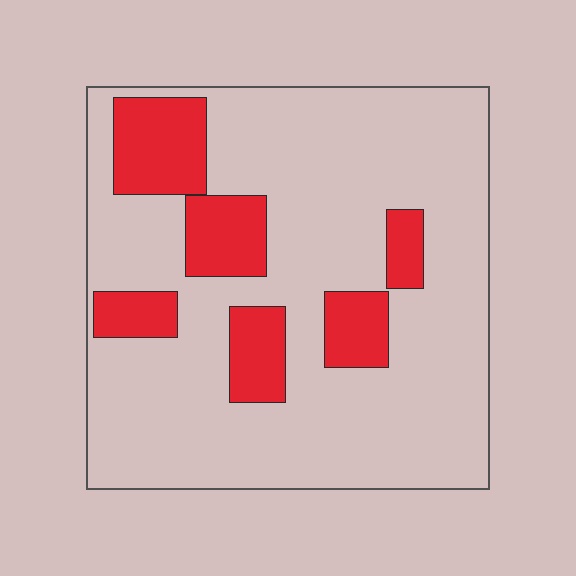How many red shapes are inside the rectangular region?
6.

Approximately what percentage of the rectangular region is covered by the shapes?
Approximately 20%.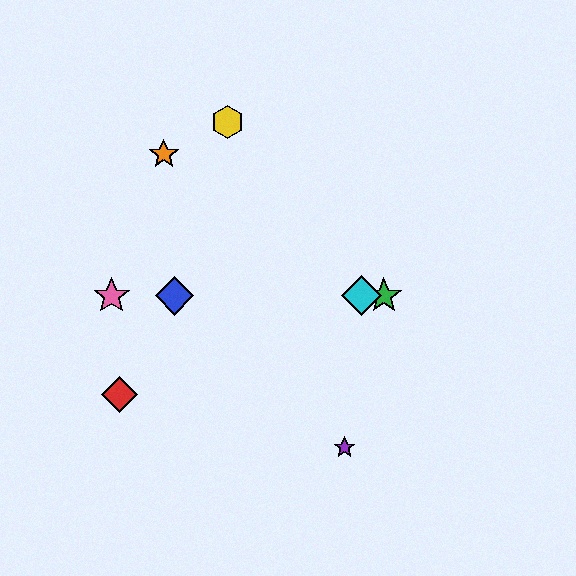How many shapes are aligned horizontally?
4 shapes (the blue diamond, the green star, the cyan diamond, the pink star) are aligned horizontally.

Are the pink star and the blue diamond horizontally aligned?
Yes, both are at y≈296.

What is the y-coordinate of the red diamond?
The red diamond is at y≈395.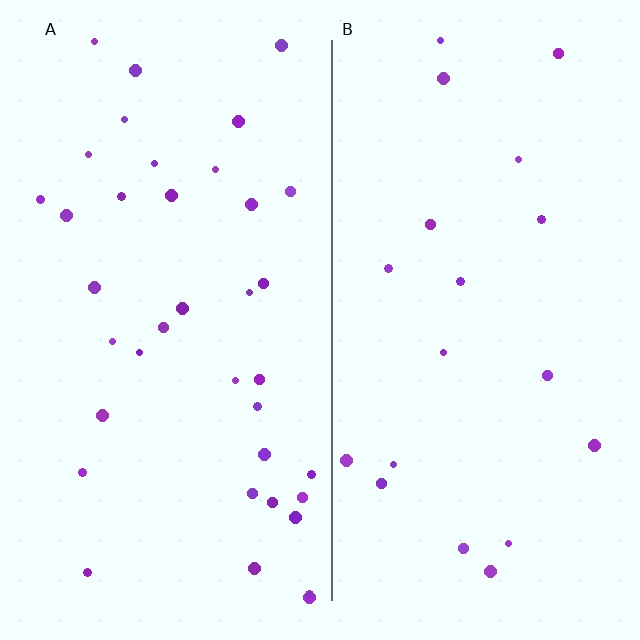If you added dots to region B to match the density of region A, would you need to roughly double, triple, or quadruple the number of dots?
Approximately double.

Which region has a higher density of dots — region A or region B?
A (the left).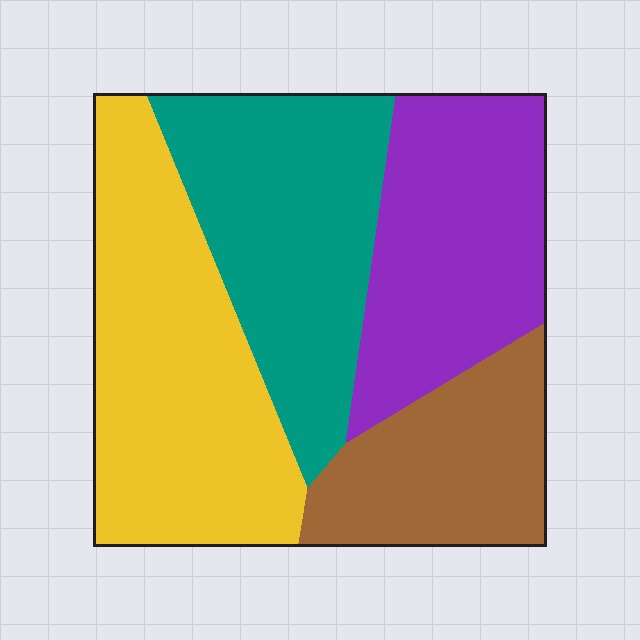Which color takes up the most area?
Yellow, at roughly 30%.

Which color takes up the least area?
Brown, at roughly 20%.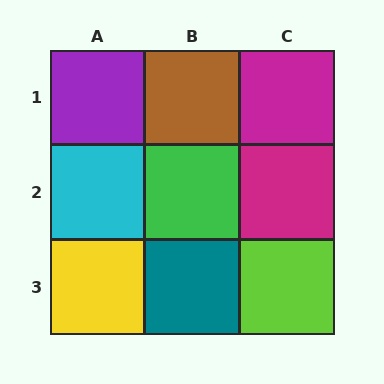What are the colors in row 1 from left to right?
Purple, brown, magenta.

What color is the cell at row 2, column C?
Magenta.